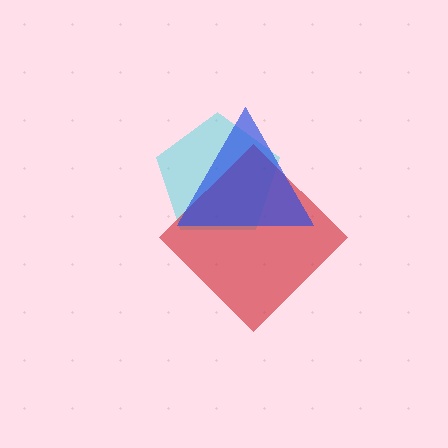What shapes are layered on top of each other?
The layered shapes are: a cyan pentagon, a red diamond, a blue triangle.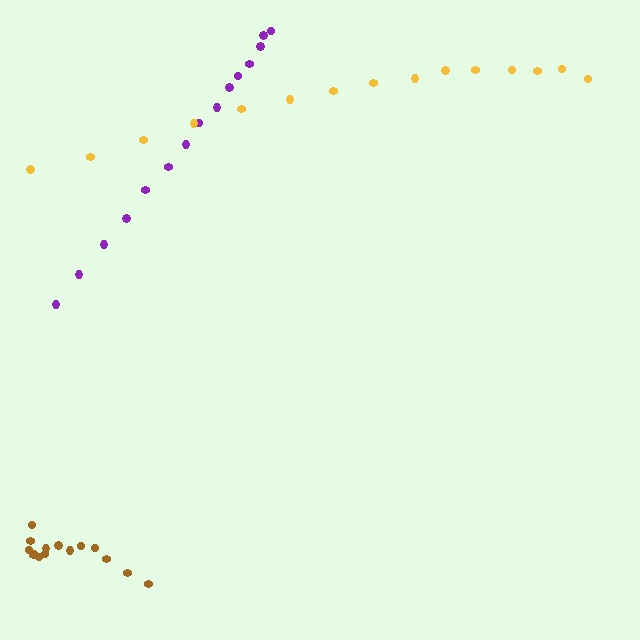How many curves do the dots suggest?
There are 3 distinct paths.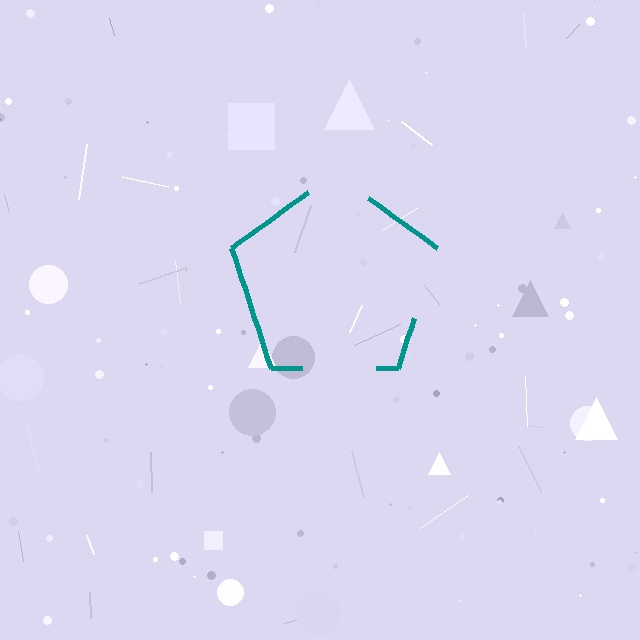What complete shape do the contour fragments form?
The contour fragments form a pentagon.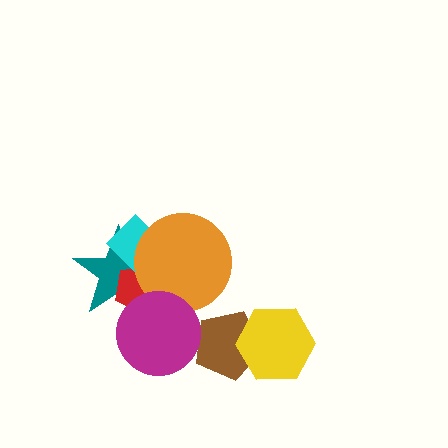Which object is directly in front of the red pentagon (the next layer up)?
The cyan diamond is directly in front of the red pentagon.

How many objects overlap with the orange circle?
4 objects overlap with the orange circle.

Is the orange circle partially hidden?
Yes, it is partially covered by another shape.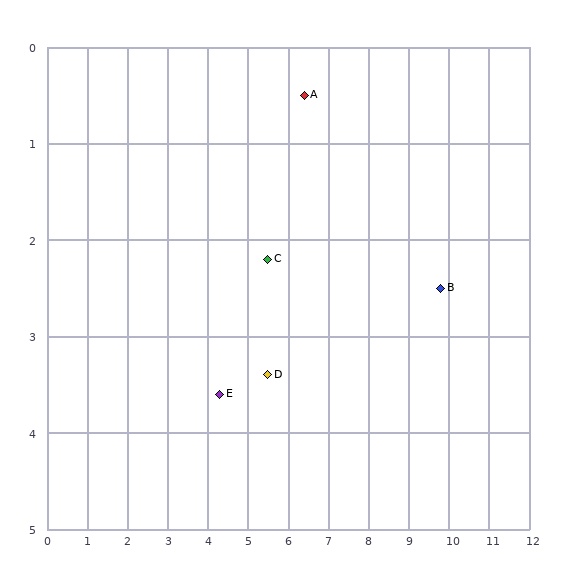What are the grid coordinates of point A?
Point A is at approximately (6.4, 0.5).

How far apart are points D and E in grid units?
Points D and E are about 1.2 grid units apart.